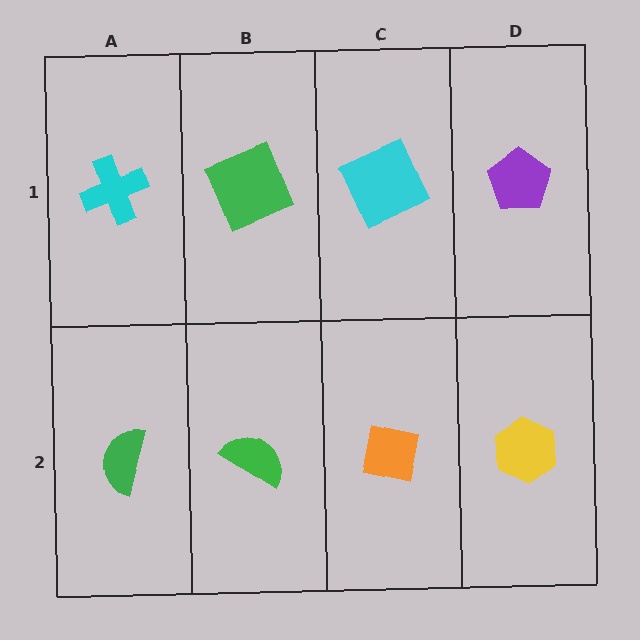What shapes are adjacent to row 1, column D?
A yellow hexagon (row 2, column D), a cyan square (row 1, column C).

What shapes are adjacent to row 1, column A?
A green semicircle (row 2, column A), a green square (row 1, column B).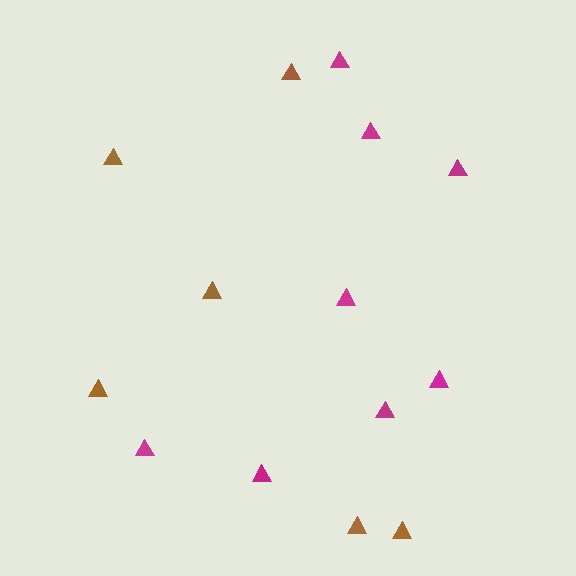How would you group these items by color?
There are 2 groups: one group of brown triangles (6) and one group of magenta triangles (8).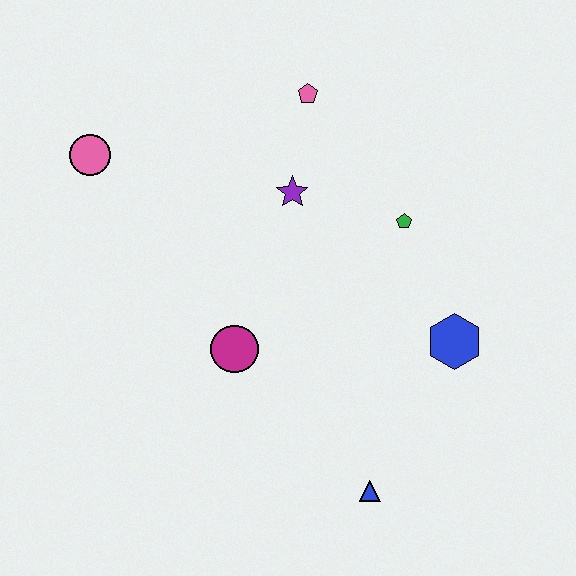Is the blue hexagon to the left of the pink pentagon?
No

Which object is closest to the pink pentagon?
The purple star is closest to the pink pentagon.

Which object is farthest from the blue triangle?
The pink circle is farthest from the blue triangle.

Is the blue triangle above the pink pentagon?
No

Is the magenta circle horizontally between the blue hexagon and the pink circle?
Yes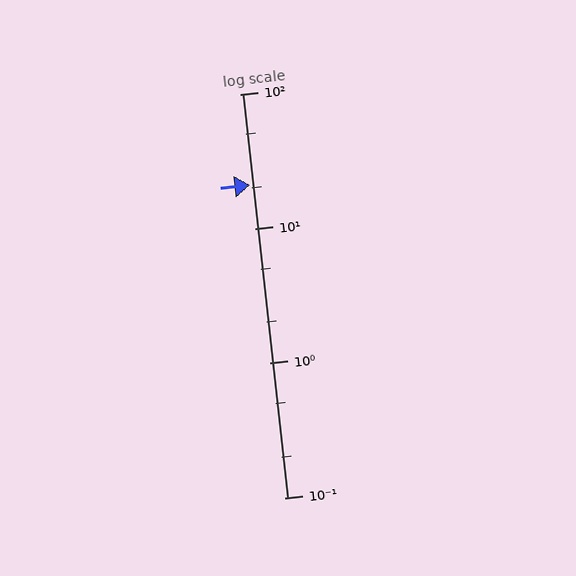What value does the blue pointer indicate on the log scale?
The pointer indicates approximately 21.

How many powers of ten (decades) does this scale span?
The scale spans 3 decades, from 0.1 to 100.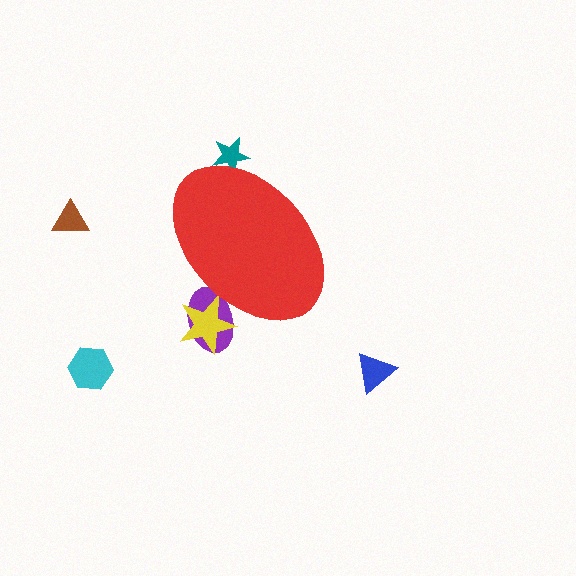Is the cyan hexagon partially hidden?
No, the cyan hexagon is fully visible.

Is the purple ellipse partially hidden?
Yes, the purple ellipse is partially hidden behind the red ellipse.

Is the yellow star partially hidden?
Yes, the yellow star is partially hidden behind the red ellipse.